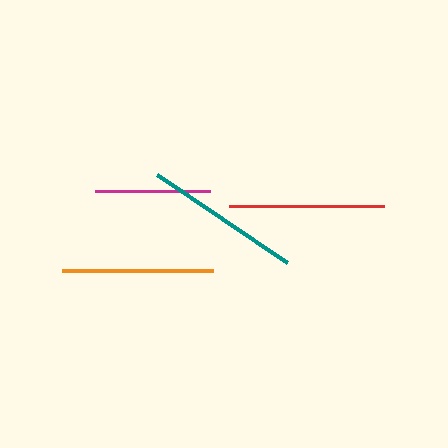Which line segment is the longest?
The teal line is the longest at approximately 157 pixels.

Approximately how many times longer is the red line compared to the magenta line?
The red line is approximately 1.3 times the length of the magenta line.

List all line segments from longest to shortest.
From longest to shortest: teal, red, orange, magenta.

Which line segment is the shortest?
The magenta line is the shortest at approximately 115 pixels.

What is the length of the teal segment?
The teal segment is approximately 157 pixels long.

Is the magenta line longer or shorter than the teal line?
The teal line is longer than the magenta line.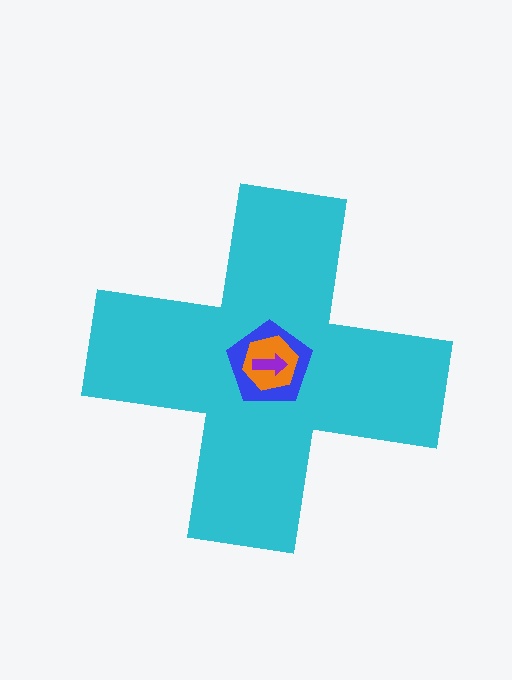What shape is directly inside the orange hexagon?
The purple arrow.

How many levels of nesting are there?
4.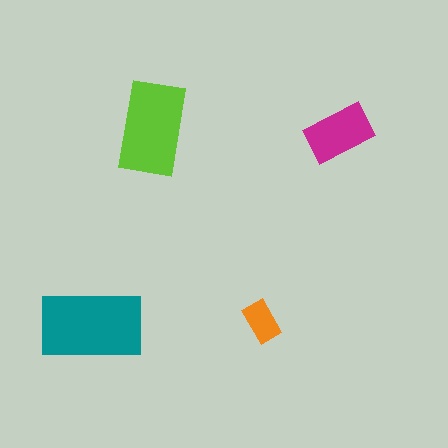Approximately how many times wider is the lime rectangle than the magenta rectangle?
About 1.5 times wider.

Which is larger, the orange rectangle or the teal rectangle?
The teal one.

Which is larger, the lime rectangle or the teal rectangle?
The teal one.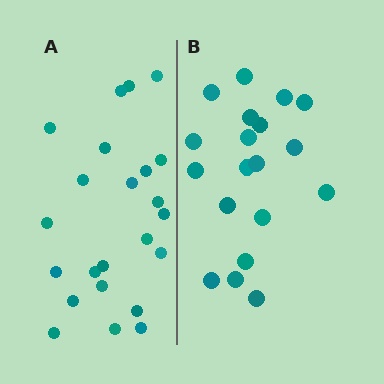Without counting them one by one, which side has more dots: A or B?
Region A (the left region) has more dots.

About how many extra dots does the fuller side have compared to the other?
Region A has about 4 more dots than region B.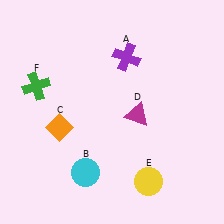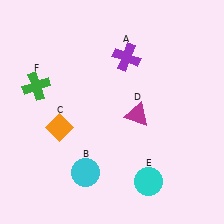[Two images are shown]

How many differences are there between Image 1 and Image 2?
There is 1 difference between the two images.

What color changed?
The circle (E) changed from yellow in Image 1 to cyan in Image 2.